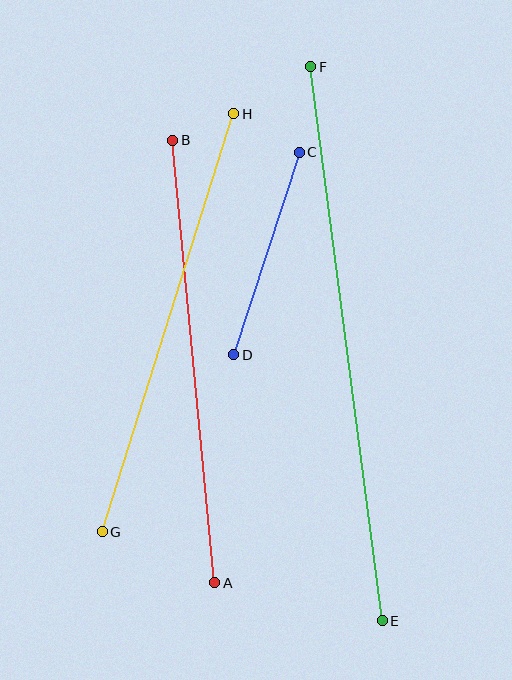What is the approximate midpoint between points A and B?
The midpoint is at approximately (194, 362) pixels.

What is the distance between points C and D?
The distance is approximately 213 pixels.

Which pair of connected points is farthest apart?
Points E and F are farthest apart.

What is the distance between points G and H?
The distance is approximately 438 pixels.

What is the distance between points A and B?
The distance is approximately 445 pixels.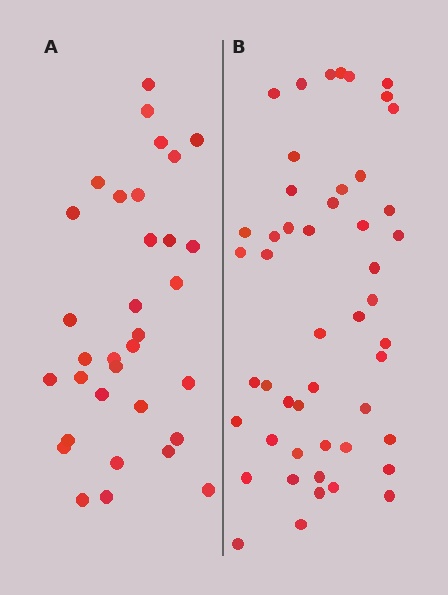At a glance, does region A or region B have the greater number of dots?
Region B (the right region) has more dots.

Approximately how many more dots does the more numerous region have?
Region B has approximately 15 more dots than region A.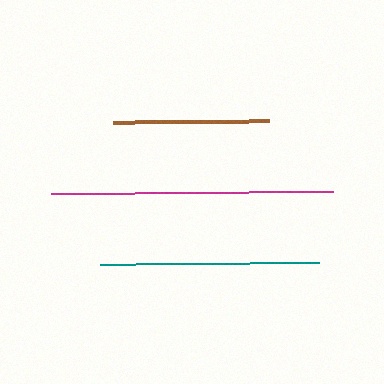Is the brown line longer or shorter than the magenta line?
The magenta line is longer than the brown line.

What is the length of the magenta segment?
The magenta segment is approximately 282 pixels long.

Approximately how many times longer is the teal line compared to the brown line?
The teal line is approximately 1.4 times the length of the brown line.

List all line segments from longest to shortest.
From longest to shortest: magenta, teal, brown.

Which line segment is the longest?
The magenta line is the longest at approximately 282 pixels.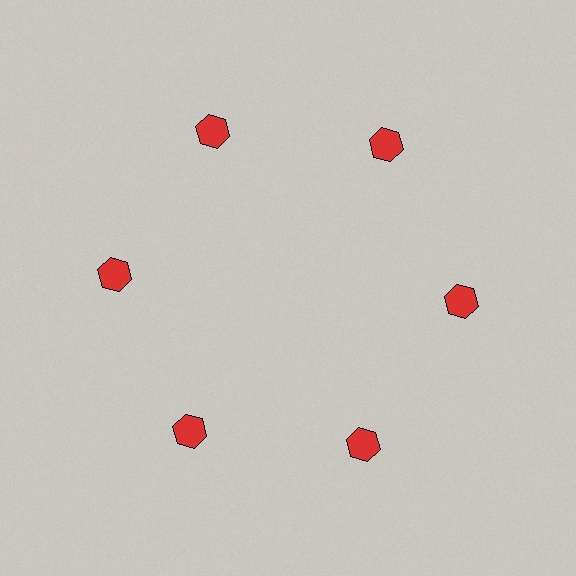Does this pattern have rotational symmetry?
Yes, this pattern has 6-fold rotational symmetry. It looks the same after rotating 60 degrees around the center.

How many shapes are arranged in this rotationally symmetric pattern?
There are 6 shapes, arranged in 6 groups of 1.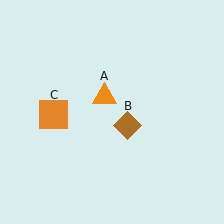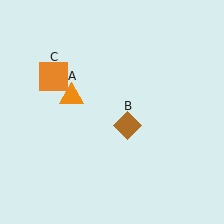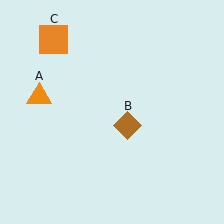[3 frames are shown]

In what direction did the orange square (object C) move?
The orange square (object C) moved up.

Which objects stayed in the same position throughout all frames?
Brown diamond (object B) remained stationary.